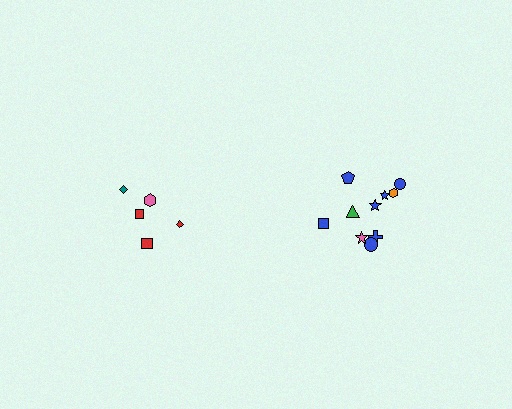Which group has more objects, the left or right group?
The right group.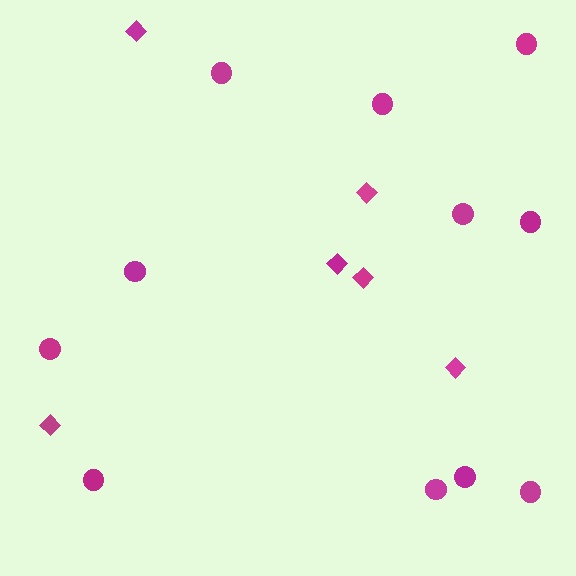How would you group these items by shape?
There are 2 groups: one group of circles (11) and one group of diamonds (6).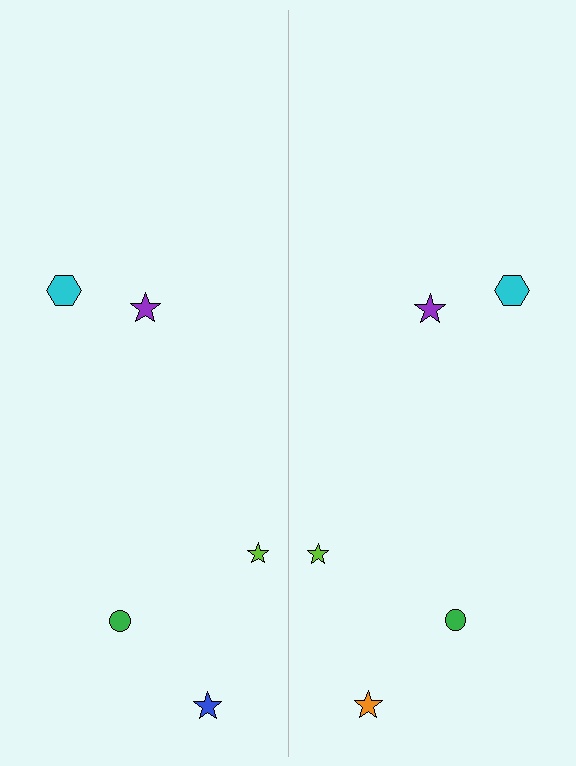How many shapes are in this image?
There are 10 shapes in this image.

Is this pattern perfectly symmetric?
No, the pattern is not perfectly symmetric. The orange star on the right side breaks the symmetry — its mirror counterpart is blue.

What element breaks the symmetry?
The orange star on the right side breaks the symmetry — its mirror counterpart is blue.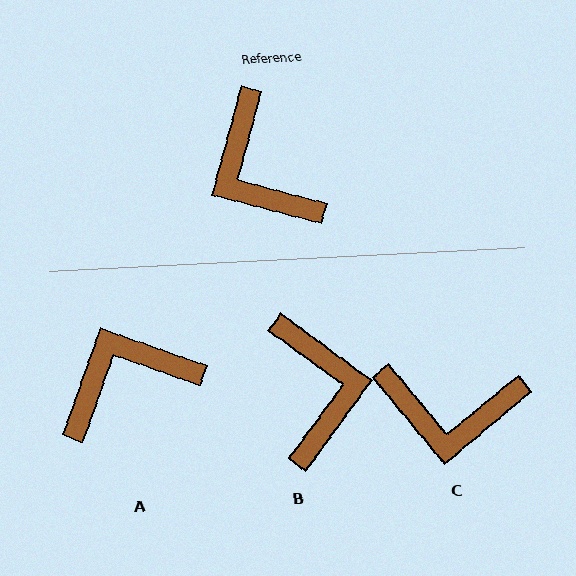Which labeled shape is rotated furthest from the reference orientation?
B, about 159 degrees away.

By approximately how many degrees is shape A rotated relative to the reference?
Approximately 94 degrees clockwise.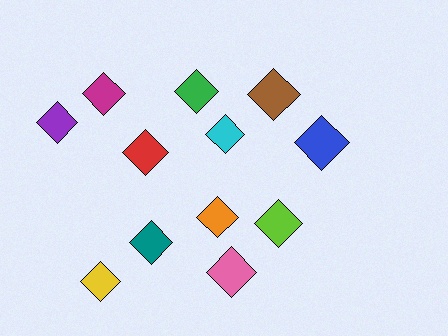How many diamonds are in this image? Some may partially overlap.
There are 12 diamonds.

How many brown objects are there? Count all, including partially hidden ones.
There is 1 brown object.